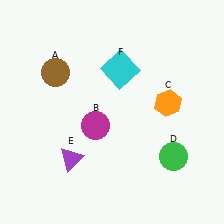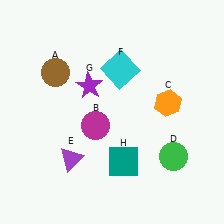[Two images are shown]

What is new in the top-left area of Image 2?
A purple star (G) was added in the top-left area of Image 2.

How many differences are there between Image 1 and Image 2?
There are 2 differences between the two images.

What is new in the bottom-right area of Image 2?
A teal square (H) was added in the bottom-right area of Image 2.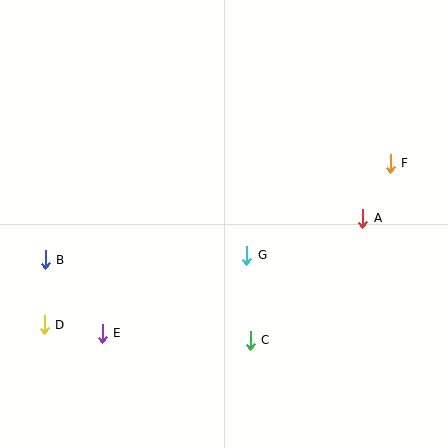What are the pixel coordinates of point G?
Point G is at (247, 255).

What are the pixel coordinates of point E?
Point E is at (102, 333).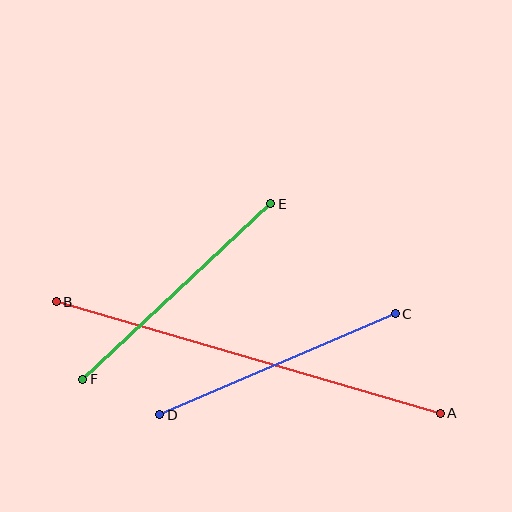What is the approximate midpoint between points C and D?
The midpoint is at approximately (278, 364) pixels.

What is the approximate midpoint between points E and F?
The midpoint is at approximately (177, 292) pixels.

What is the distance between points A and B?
The distance is approximately 400 pixels.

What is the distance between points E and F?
The distance is approximately 257 pixels.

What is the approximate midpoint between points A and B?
The midpoint is at approximately (248, 358) pixels.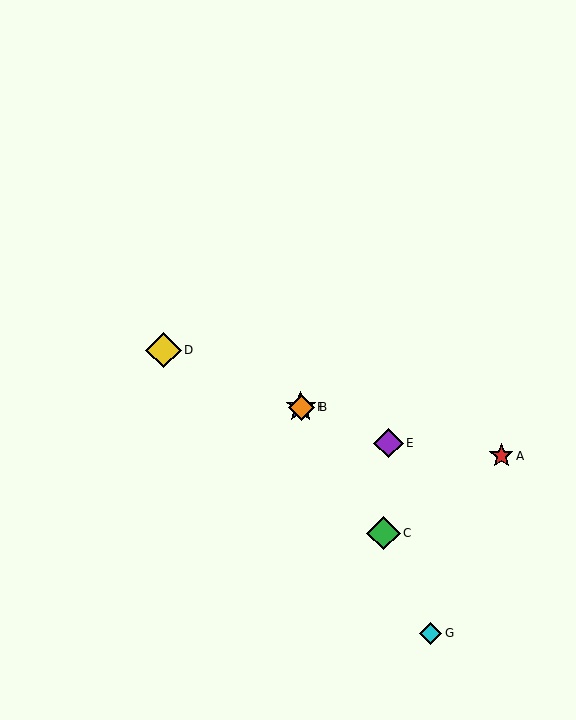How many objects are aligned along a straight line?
4 objects (B, D, E, F) are aligned along a straight line.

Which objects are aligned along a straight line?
Objects B, D, E, F are aligned along a straight line.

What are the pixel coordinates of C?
Object C is at (384, 533).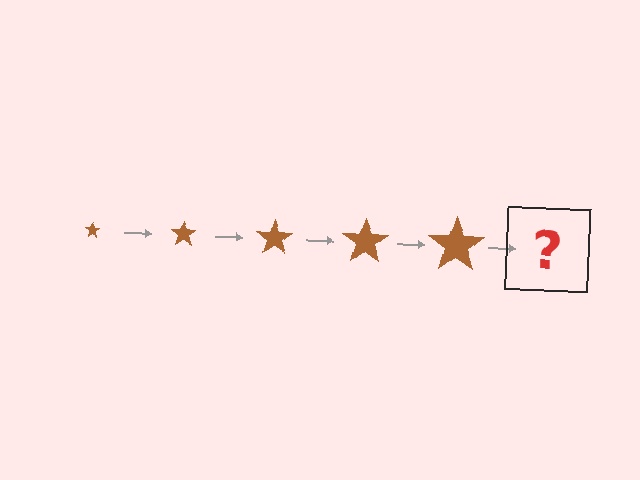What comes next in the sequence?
The next element should be a brown star, larger than the previous one.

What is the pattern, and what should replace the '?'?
The pattern is that the star gets progressively larger each step. The '?' should be a brown star, larger than the previous one.